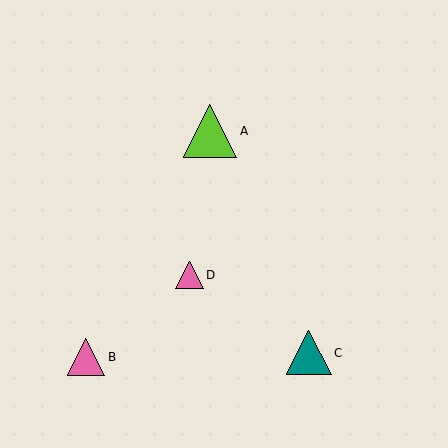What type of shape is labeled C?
Shape C is a teal triangle.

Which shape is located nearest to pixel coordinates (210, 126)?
The lime triangle (labeled A) at (210, 131) is nearest to that location.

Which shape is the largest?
The lime triangle (labeled A) is the largest.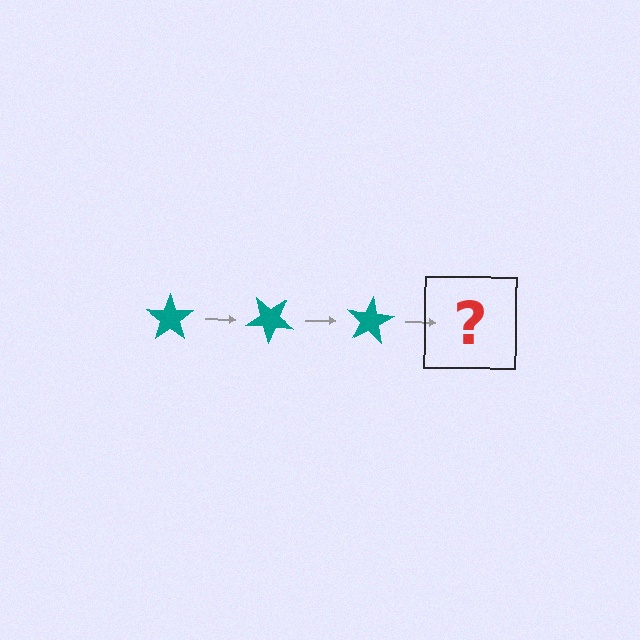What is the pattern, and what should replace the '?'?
The pattern is that the star rotates 40 degrees each step. The '?' should be a teal star rotated 120 degrees.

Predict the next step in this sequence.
The next step is a teal star rotated 120 degrees.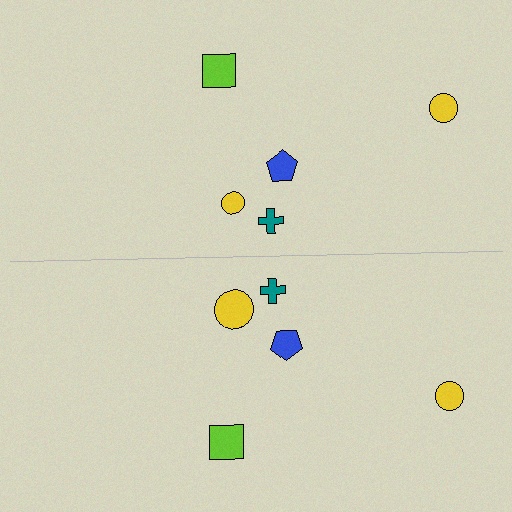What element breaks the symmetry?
The yellow circle on the bottom side has a different size than its mirror counterpart.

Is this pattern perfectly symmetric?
No, the pattern is not perfectly symmetric. The yellow circle on the bottom side has a different size than its mirror counterpart.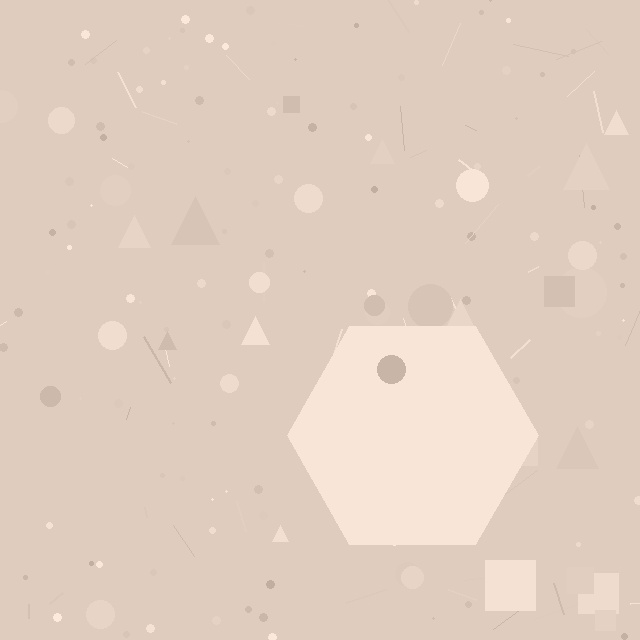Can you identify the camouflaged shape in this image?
The camouflaged shape is a hexagon.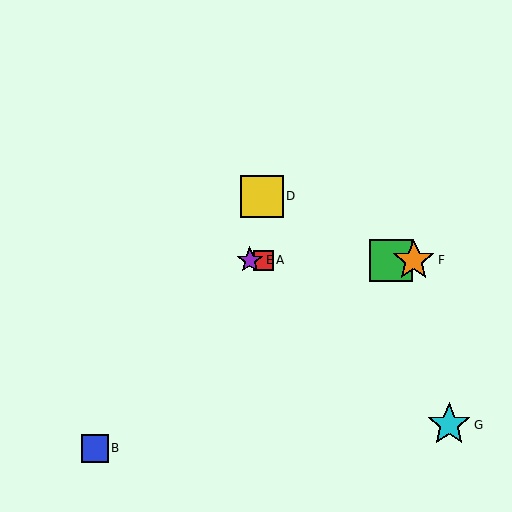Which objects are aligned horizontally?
Objects A, C, E, F are aligned horizontally.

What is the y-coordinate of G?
Object G is at y≈425.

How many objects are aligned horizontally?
4 objects (A, C, E, F) are aligned horizontally.